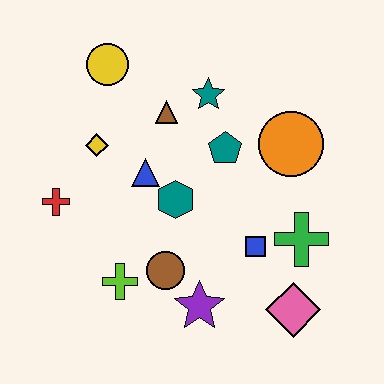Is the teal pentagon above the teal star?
No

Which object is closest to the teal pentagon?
The teal star is closest to the teal pentagon.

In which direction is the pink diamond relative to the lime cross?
The pink diamond is to the right of the lime cross.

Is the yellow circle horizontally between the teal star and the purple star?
No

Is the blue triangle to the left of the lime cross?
No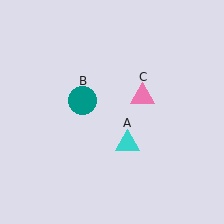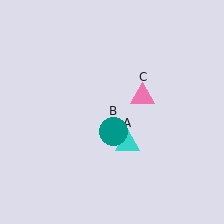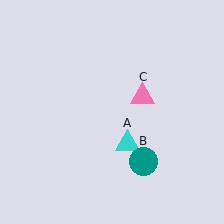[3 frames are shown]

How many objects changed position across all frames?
1 object changed position: teal circle (object B).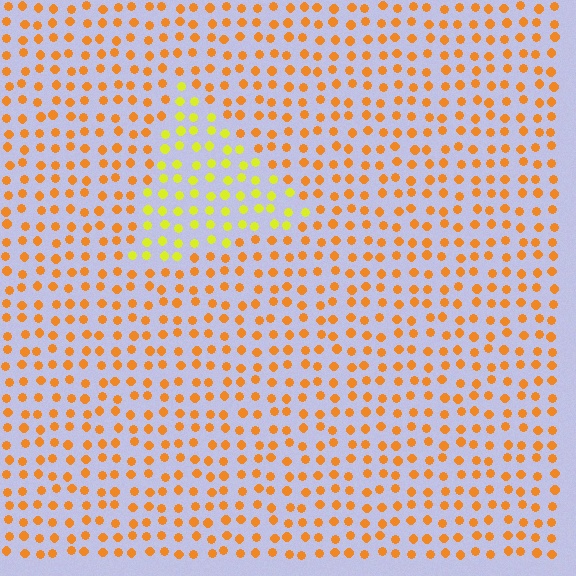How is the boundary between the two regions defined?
The boundary is defined purely by a slight shift in hue (about 38 degrees). Spacing, size, and orientation are identical on both sides.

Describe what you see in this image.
The image is filled with small orange elements in a uniform arrangement. A triangle-shaped region is visible where the elements are tinted to a slightly different hue, forming a subtle color boundary.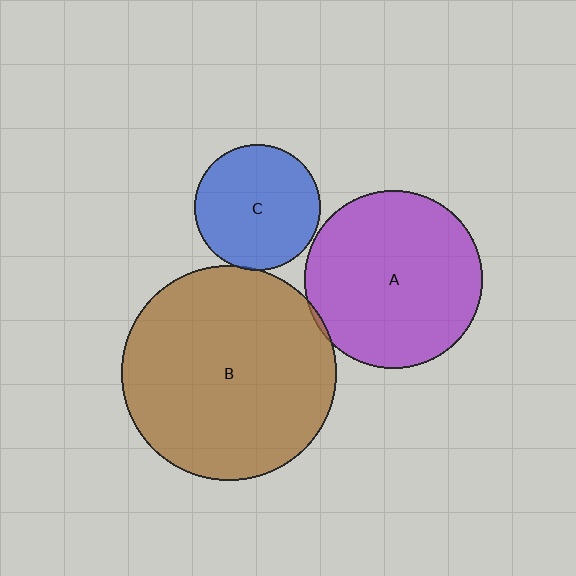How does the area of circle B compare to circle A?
Approximately 1.5 times.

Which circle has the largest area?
Circle B (brown).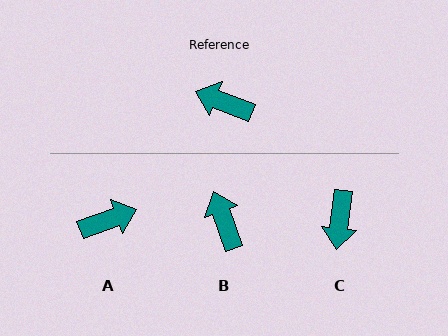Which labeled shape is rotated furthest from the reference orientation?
A, about 139 degrees away.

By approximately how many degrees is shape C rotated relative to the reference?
Approximately 104 degrees counter-clockwise.